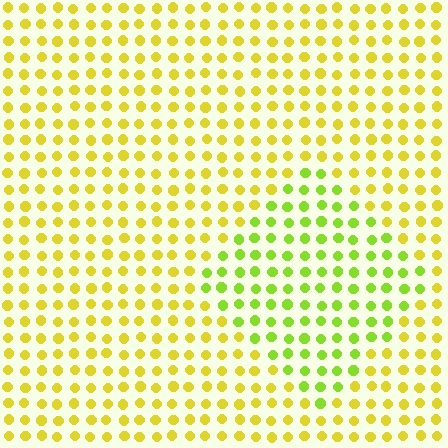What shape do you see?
I see a diamond.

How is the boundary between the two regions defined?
The boundary is defined purely by a slight shift in hue (about 33 degrees). Spacing, size, and orientation are identical on both sides.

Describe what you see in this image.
The image is filled with small yellow elements in a uniform arrangement. A diamond-shaped region is visible where the elements are tinted to a slightly different hue, forming a subtle color boundary.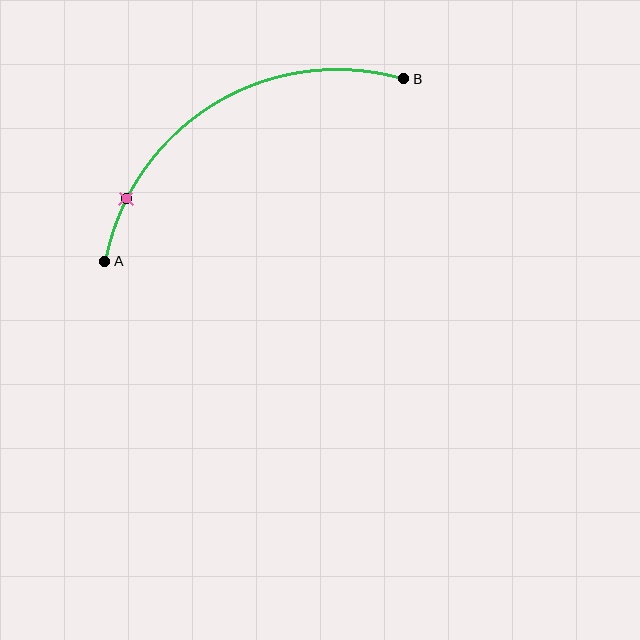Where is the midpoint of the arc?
The arc midpoint is the point on the curve farthest from the straight line joining A and B. It sits above that line.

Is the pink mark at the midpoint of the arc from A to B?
No. The pink mark lies on the arc but is closer to endpoint A. The arc midpoint would be at the point on the curve equidistant along the arc from both A and B.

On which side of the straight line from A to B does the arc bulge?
The arc bulges above the straight line connecting A and B.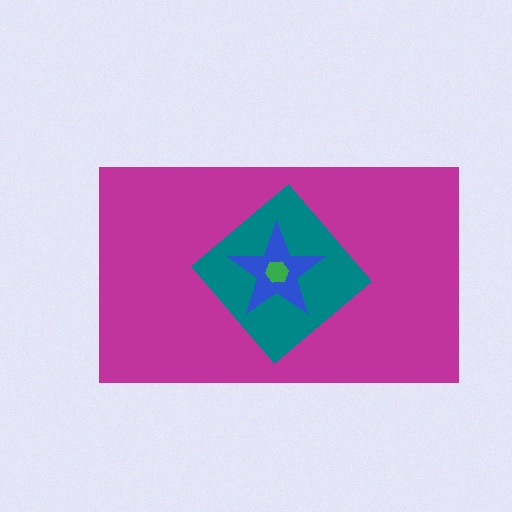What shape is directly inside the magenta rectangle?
The teal diamond.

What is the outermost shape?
The magenta rectangle.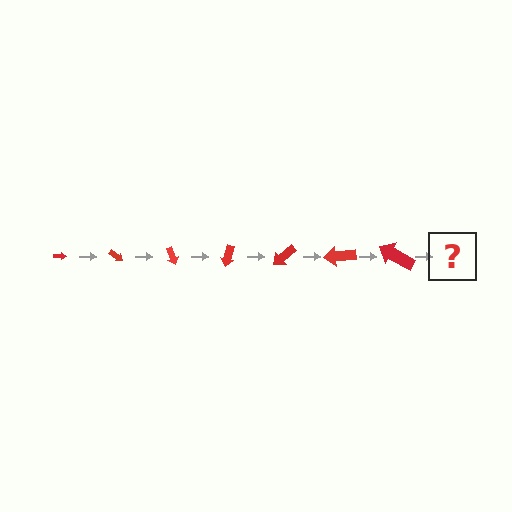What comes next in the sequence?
The next element should be an arrow, larger than the previous one and rotated 245 degrees from the start.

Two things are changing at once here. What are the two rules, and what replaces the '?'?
The two rules are that the arrow grows larger each step and it rotates 35 degrees each step. The '?' should be an arrow, larger than the previous one and rotated 245 degrees from the start.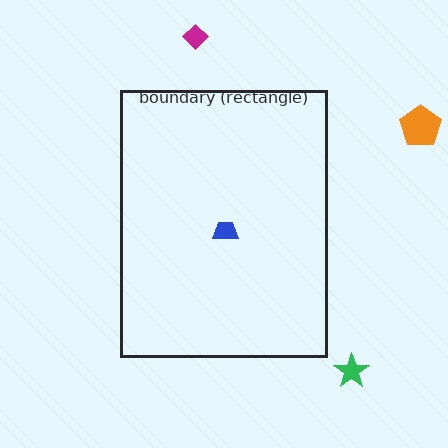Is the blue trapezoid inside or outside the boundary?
Inside.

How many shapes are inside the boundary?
1 inside, 3 outside.